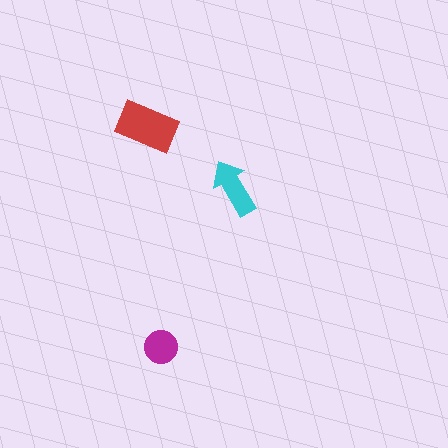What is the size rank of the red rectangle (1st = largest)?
1st.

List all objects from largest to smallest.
The red rectangle, the cyan arrow, the magenta circle.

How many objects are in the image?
There are 3 objects in the image.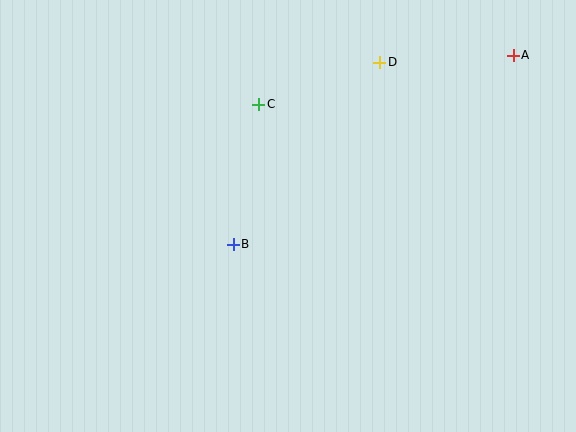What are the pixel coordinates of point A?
Point A is at (513, 55).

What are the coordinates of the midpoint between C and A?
The midpoint between C and A is at (386, 80).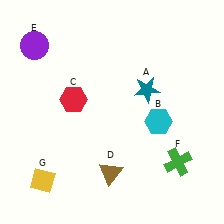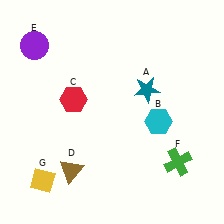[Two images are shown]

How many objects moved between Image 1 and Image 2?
1 object moved between the two images.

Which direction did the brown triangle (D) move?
The brown triangle (D) moved left.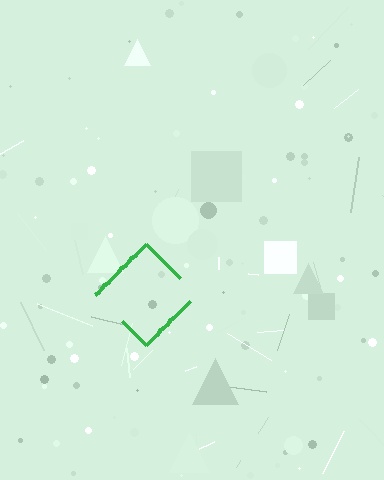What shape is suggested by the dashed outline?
The dashed outline suggests a diamond.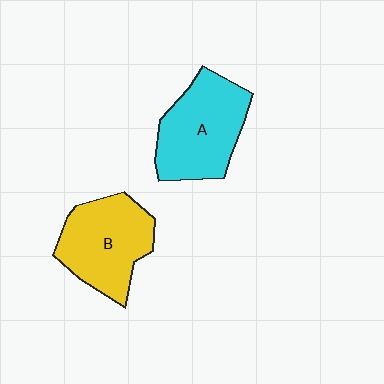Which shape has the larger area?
Shape A (cyan).